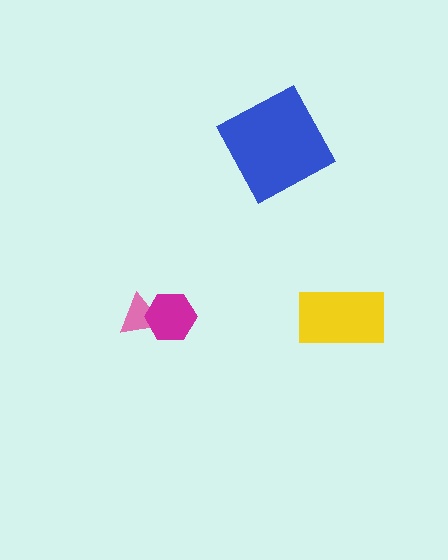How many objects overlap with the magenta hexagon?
1 object overlaps with the magenta hexagon.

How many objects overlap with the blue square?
0 objects overlap with the blue square.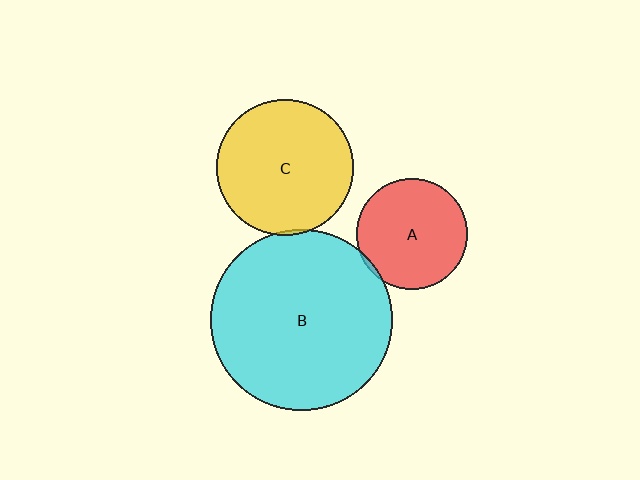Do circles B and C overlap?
Yes.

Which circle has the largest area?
Circle B (cyan).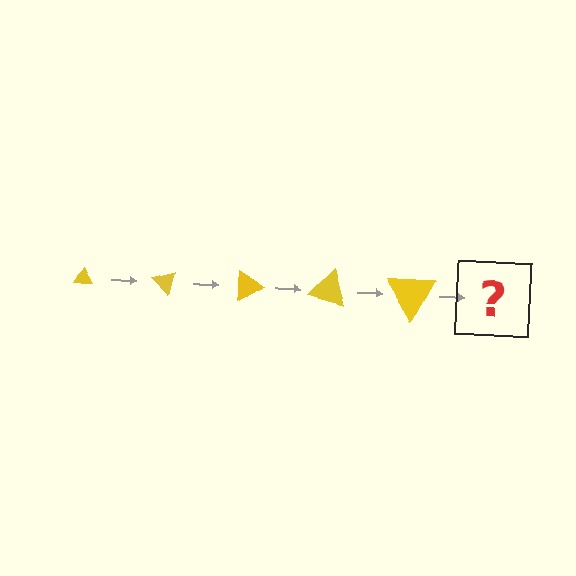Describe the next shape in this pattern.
It should be a triangle, larger than the previous one and rotated 225 degrees from the start.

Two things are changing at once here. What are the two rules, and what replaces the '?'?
The two rules are that the triangle grows larger each step and it rotates 45 degrees each step. The '?' should be a triangle, larger than the previous one and rotated 225 degrees from the start.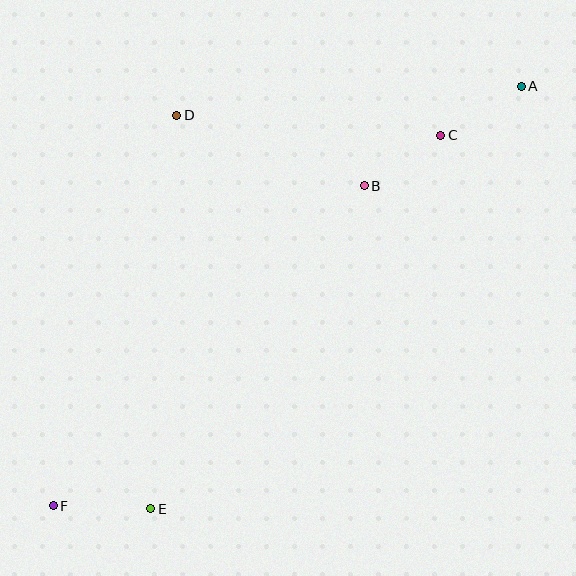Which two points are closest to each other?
Points B and C are closest to each other.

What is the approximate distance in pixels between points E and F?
The distance between E and F is approximately 98 pixels.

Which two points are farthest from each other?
Points A and F are farthest from each other.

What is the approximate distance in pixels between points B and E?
The distance between B and E is approximately 387 pixels.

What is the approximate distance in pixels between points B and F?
The distance between B and F is approximately 447 pixels.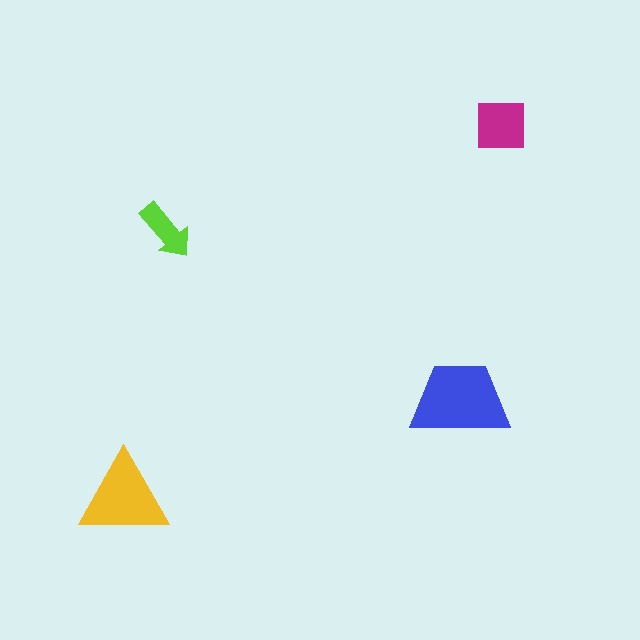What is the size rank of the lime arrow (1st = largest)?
4th.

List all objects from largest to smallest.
The blue trapezoid, the yellow triangle, the magenta square, the lime arrow.